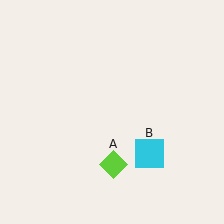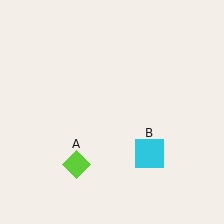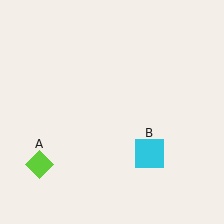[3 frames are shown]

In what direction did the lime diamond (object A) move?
The lime diamond (object A) moved left.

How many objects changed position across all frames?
1 object changed position: lime diamond (object A).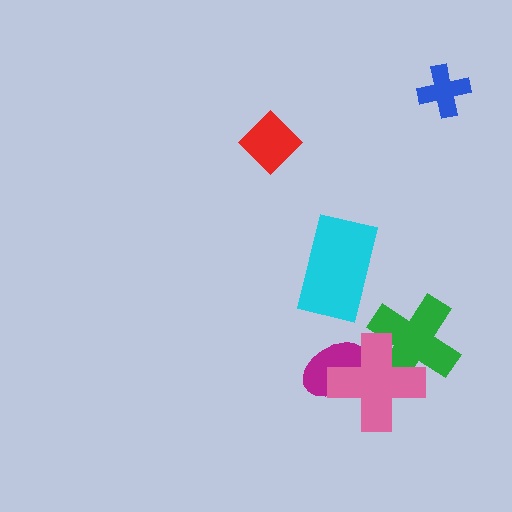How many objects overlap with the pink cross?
2 objects overlap with the pink cross.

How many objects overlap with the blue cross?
0 objects overlap with the blue cross.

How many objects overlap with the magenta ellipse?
1 object overlaps with the magenta ellipse.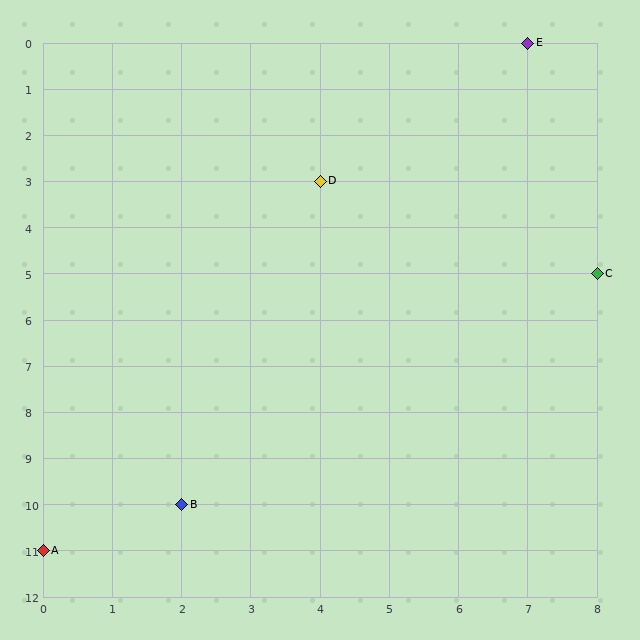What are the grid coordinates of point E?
Point E is at grid coordinates (7, 0).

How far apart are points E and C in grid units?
Points E and C are 1 column and 5 rows apart (about 5.1 grid units diagonally).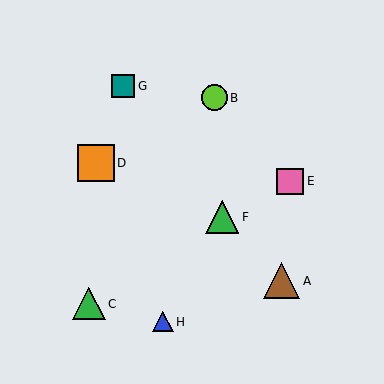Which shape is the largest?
The orange square (labeled D) is the largest.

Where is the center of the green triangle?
The center of the green triangle is at (89, 304).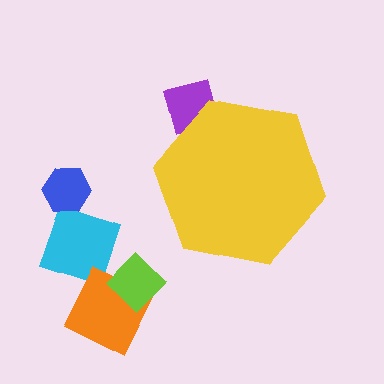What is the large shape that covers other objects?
A yellow hexagon.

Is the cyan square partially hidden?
No, the cyan square is fully visible.